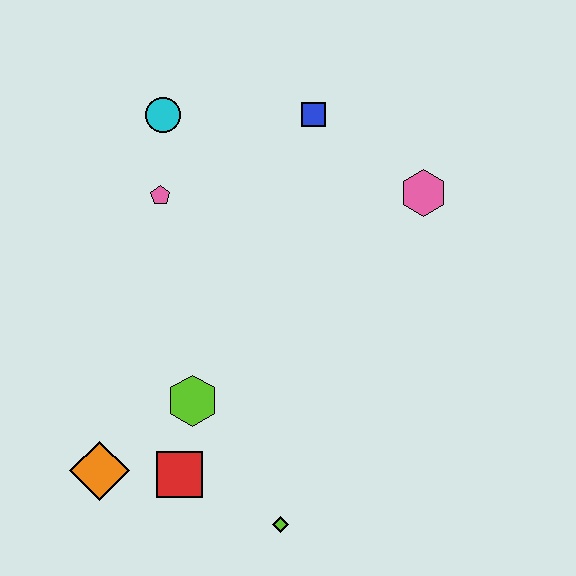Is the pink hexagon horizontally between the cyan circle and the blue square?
No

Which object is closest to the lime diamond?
The red square is closest to the lime diamond.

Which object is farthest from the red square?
The blue square is farthest from the red square.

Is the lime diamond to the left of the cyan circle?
No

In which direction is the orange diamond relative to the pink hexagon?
The orange diamond is to the left of the pink hexagon.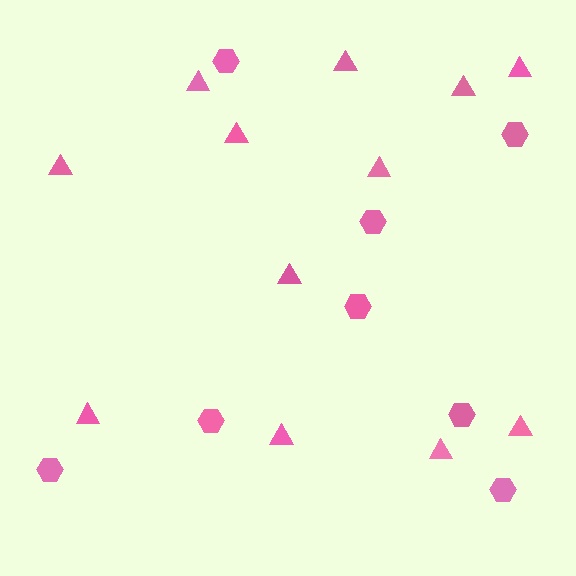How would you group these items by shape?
There are 2 groups: one group of triangles (12) and one group of hexagons (8).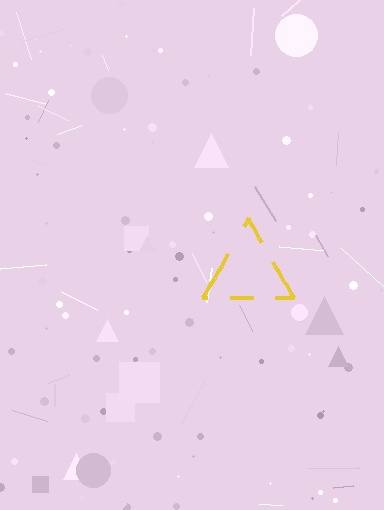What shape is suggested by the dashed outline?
The dashed outline suggests a triangle.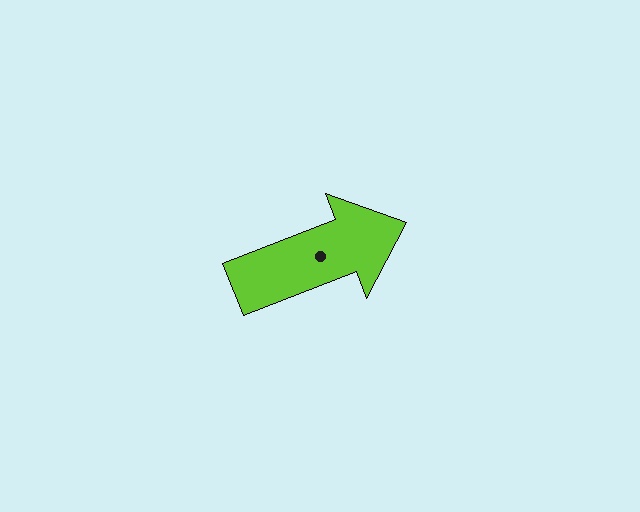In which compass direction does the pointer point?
East.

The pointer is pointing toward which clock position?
Roughly 2 o'clock.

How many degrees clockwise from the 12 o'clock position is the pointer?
Approximately 69 degrees.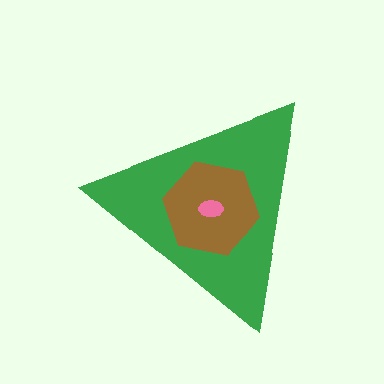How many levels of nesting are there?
3.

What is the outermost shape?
The green triangle.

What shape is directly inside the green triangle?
The brown hexagon.